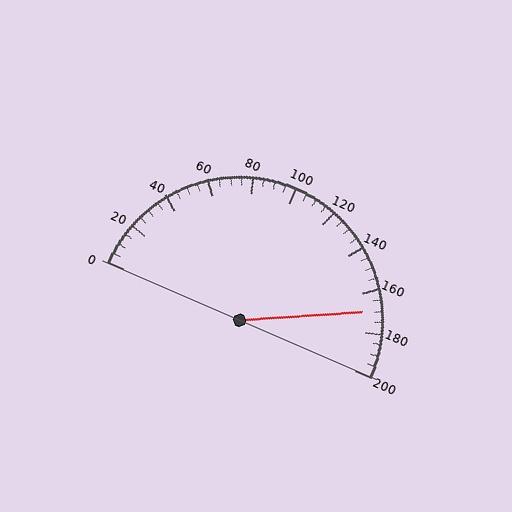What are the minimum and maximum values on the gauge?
The gauge ranges from 0 to 200.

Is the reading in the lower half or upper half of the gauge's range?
The reading is in the upper half of the range (0 to 200).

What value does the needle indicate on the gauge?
The needle indicates approximately 170.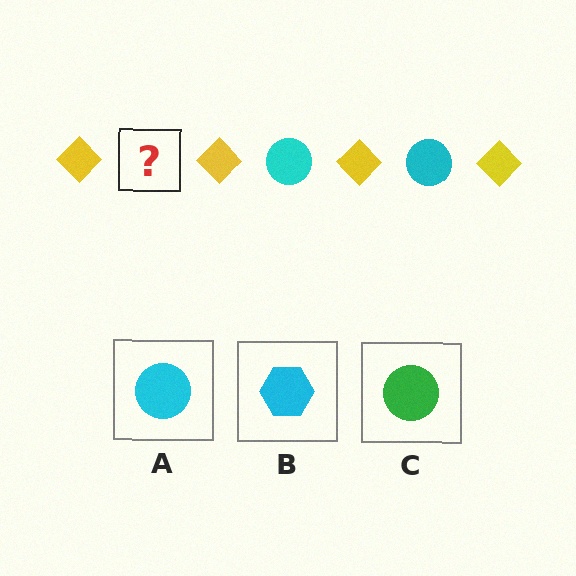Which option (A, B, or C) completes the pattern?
A.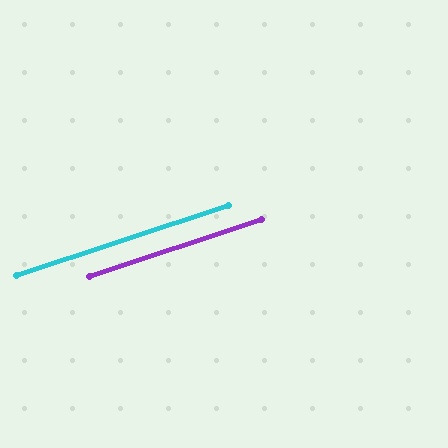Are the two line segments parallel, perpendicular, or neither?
Parallel — their directions differ by only 0.0°.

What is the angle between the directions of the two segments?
Approximately 0 degrees.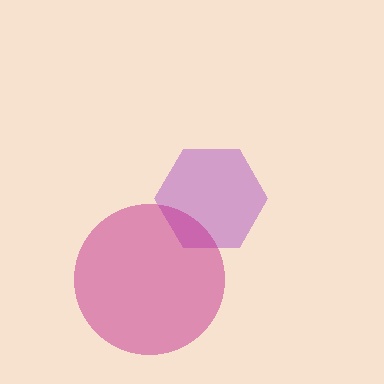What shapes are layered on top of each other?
The layered shapes are: a purple hexagon, a magenta circle.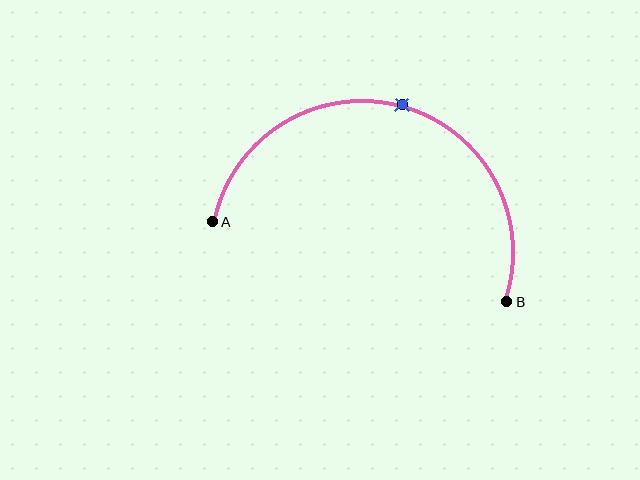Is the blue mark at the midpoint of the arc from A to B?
Yes. The blue mark lies on the arc at equal arc-length from both A and B — it is the arc midpoint.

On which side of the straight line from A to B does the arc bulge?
The arc bulges above the straight line connecting A and B.